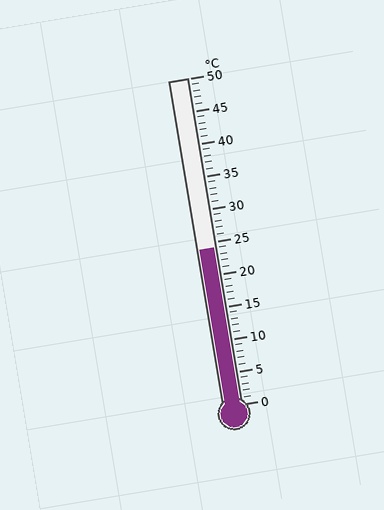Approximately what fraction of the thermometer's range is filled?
The thermometer is filled to approximately 50% of its range.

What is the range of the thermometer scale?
The thermometer scale ranges from 0°C to 50°C.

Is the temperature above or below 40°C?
The temperature is below 40°C.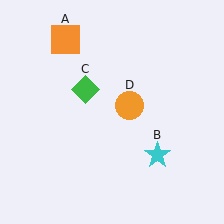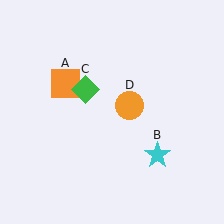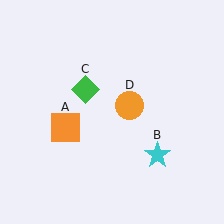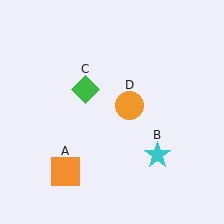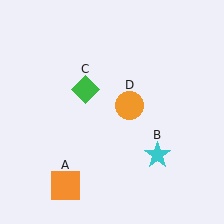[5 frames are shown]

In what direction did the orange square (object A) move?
The orange square (object A) moved down.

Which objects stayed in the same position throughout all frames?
Cyan star (object B) and green diamond (object C) and orange circle (object D) remained stationary.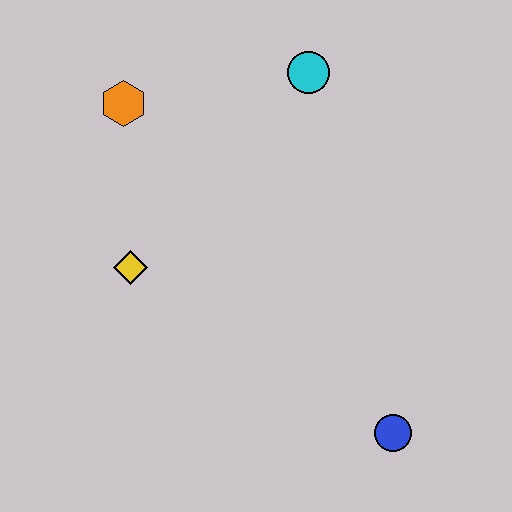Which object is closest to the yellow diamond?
The orange hexagon is closest to the yellow diamond.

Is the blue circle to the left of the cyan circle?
No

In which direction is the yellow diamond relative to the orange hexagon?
The yellow diamond is below the orange hexagon.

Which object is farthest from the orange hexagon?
The blue circle is farthest from the orange hexagon.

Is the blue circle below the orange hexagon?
Yes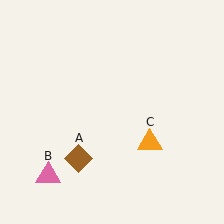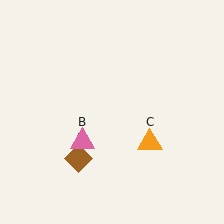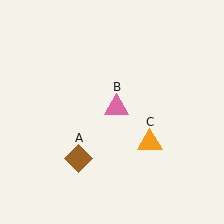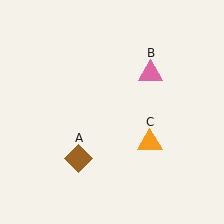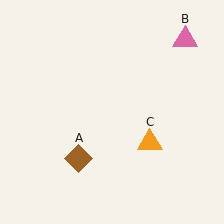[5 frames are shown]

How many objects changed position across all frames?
1 object changed position: pink triangle (object B).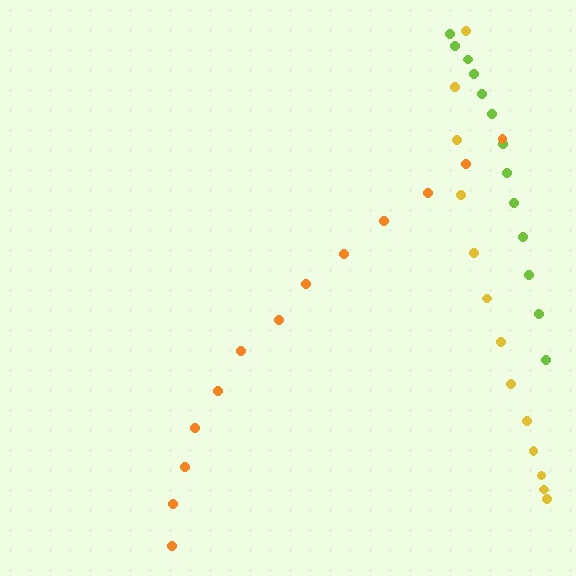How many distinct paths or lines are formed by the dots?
There are 3 distinct paths.